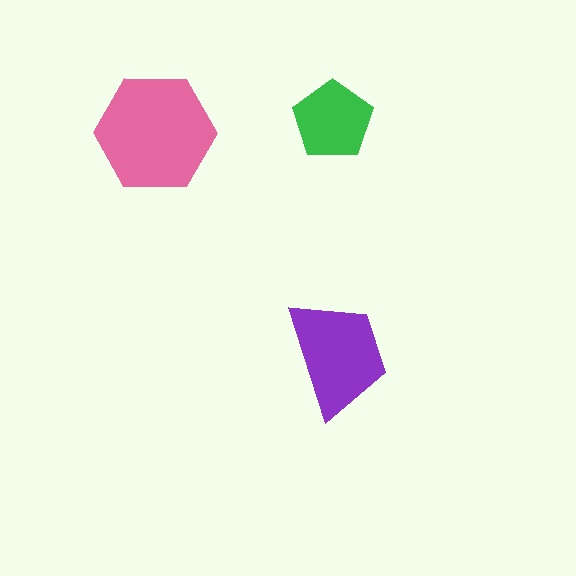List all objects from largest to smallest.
The pink hexagon, the purple trapezoid, the green pentagon.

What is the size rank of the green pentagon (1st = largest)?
3rd.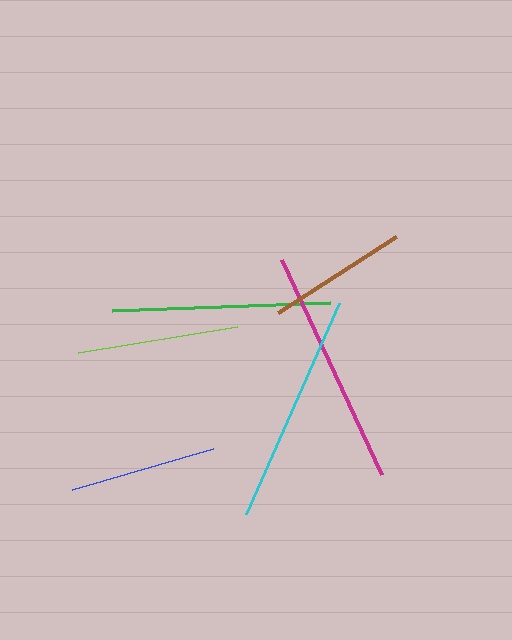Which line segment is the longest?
The magenta line is the longest at approximately 237 pixels.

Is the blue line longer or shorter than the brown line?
The blue line is longer than the brown line.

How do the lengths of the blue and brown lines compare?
The blue and brown lines are approximately the same length.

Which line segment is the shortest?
The brown line is the shortest at approximately 141 pixels.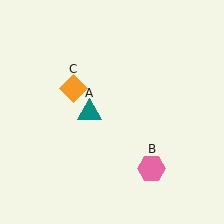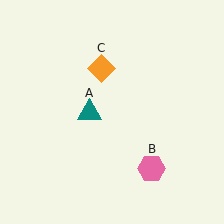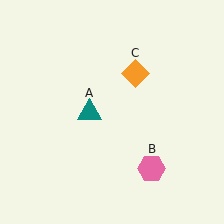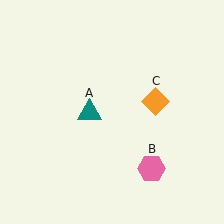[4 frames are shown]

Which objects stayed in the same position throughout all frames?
Teal triangle (object A) and pink hexagon (object B) remained stationary.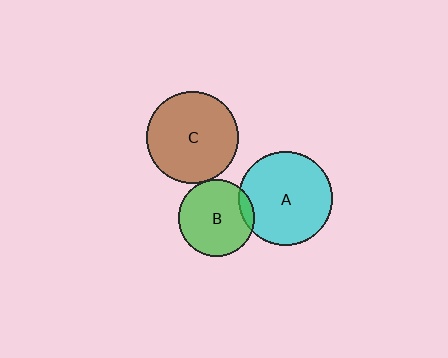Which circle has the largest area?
Circle A (cyan).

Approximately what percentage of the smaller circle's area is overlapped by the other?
Approximately 5%.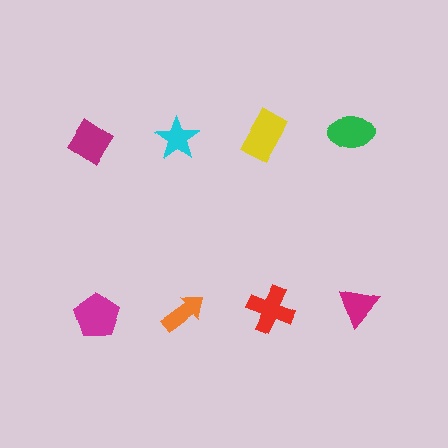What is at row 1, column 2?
A cyan star.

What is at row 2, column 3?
A red cross.